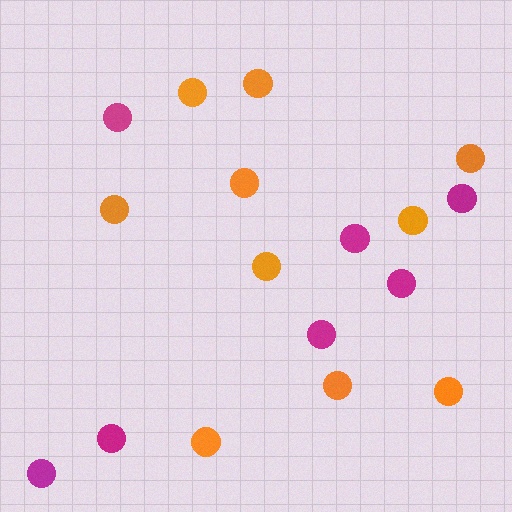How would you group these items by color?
There are 2 groups: one group of magenta circles (7) and one group of orange circles (10).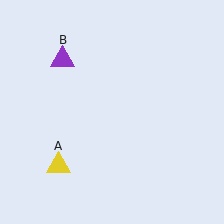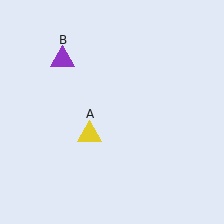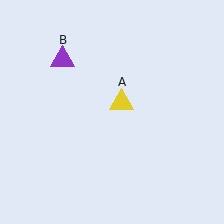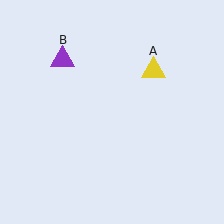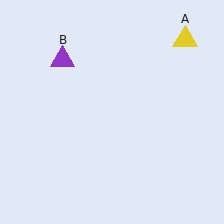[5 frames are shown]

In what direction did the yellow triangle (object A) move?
The yellow triangle (object A) moved up and to the right.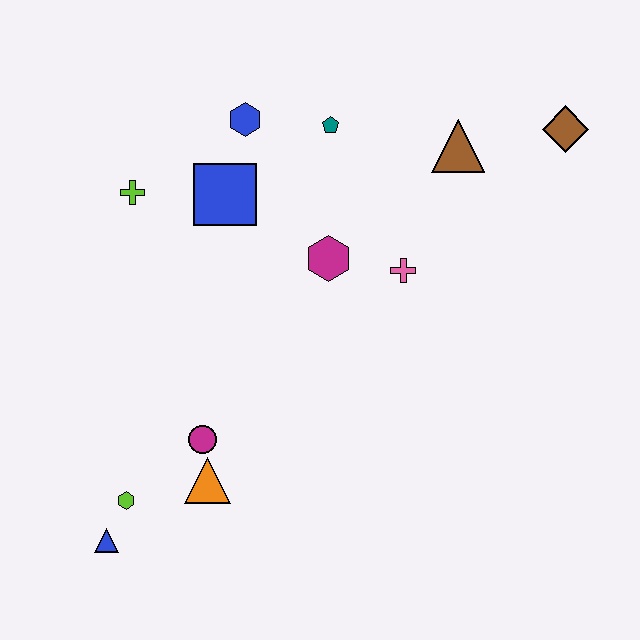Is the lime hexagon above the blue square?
No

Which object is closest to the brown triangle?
The brown diamond is closest to the brown triangle.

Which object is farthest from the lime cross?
The brown diamond is farthest from the lime cross.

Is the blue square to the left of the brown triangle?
Yes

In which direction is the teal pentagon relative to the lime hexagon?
The teal pentagon is above the lime hexagon.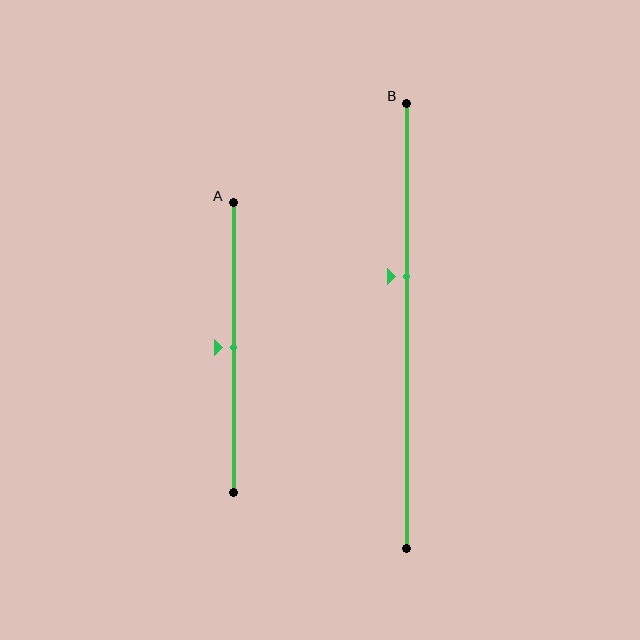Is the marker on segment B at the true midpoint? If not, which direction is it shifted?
No, the marker on segment B is shifted upward by about 11% of the segment length.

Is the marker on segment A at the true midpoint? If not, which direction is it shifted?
Yes, the marker on segment A is at the true midpoint.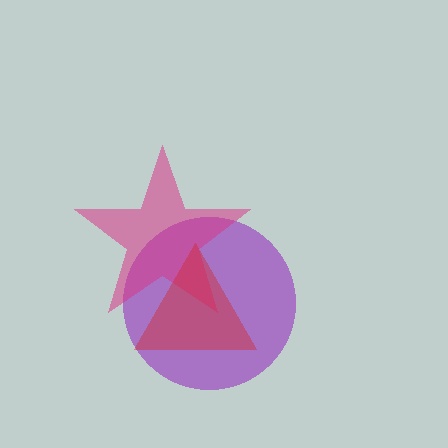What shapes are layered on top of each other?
The layered shapes are: a purple circle, a magenta star, a red triangle.